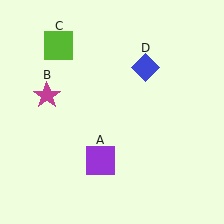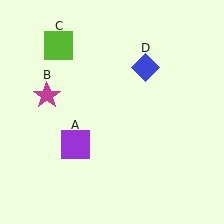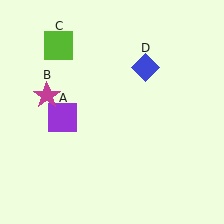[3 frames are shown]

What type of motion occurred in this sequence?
The purple square (object A) rotated clockwise around the center of the scene.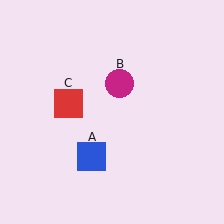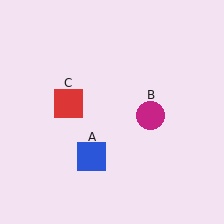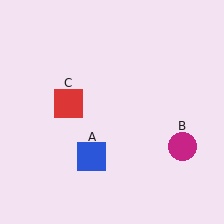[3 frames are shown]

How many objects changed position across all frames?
1 object changed position: magenta circle (object B).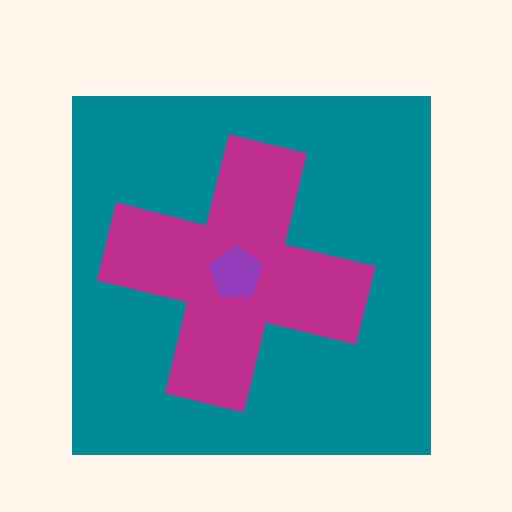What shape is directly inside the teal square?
The magenta cross.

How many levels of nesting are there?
3.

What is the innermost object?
The purple pentagon.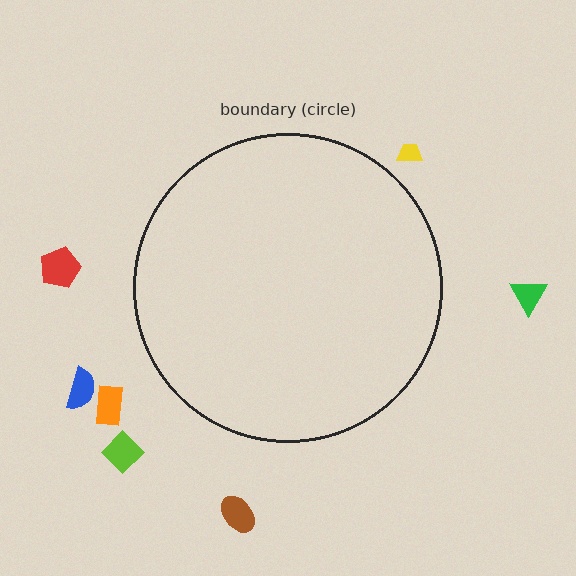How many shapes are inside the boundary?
0 inside, 7 outside.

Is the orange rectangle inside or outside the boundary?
Outside.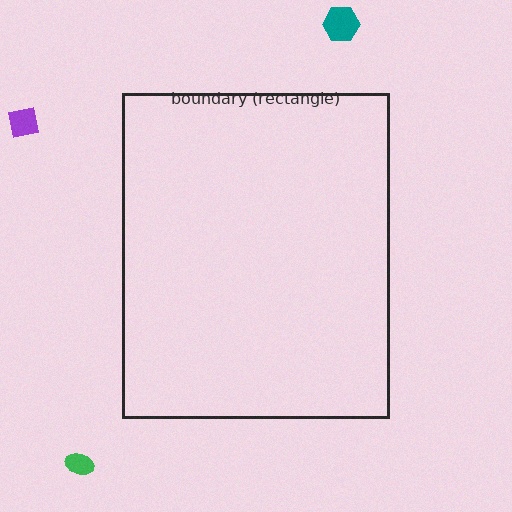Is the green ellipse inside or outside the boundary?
Outside.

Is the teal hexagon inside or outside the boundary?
Outside.